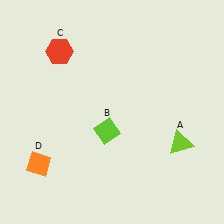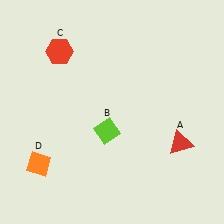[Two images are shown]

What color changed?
The triangle (A) changed from lime in Image 1 to red in Image 2.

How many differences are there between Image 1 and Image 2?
There is 1 difference between the two images.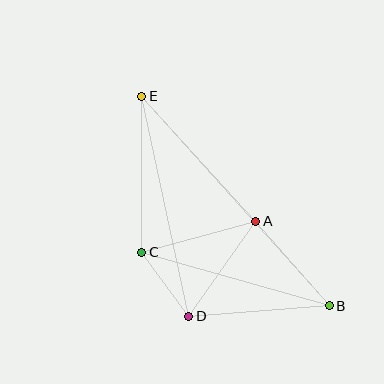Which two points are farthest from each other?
Points B and E are farthest from each other.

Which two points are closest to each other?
Points C and D are closest to each other.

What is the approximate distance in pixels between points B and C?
The distance between B and C is approximately 195 pixels.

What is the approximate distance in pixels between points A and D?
The distance between A and D is approximately 116 pixels.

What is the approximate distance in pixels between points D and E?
The distance between D and E is approximately 225 pixels.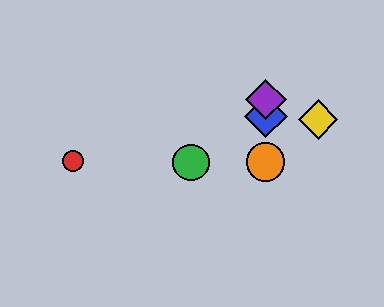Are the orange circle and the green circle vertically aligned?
No, the orange circle is at x≈266 and the green circle is at x≈191.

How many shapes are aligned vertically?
3 shapes (the blue diamond, the purple diamond, the orange circle) are aligned vertically.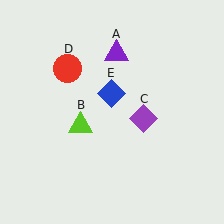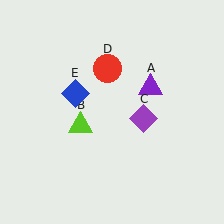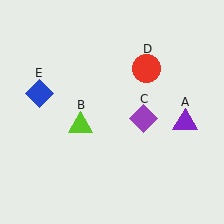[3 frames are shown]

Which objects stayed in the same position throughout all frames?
Lime triangle (object B) and purple diamond (object C) remained stationary.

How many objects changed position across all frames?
3 objects changed position: purple triangle (object A), red circle (object D), blue diamond (object E).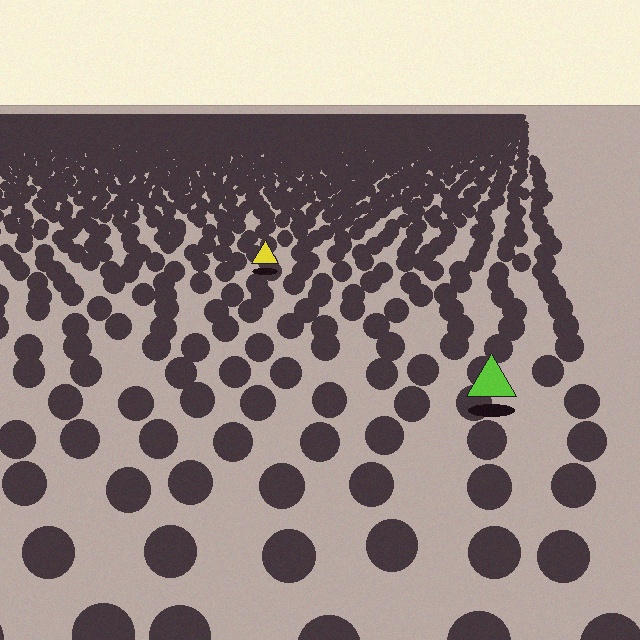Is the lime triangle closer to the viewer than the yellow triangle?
Yes. The lime triangle is closer — you can tell from the texture gradient: the ground texture is coarser near it.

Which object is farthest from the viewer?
The yellow triangle is farthest from the viewer. It appears smaller and the ground texture around it is denser.